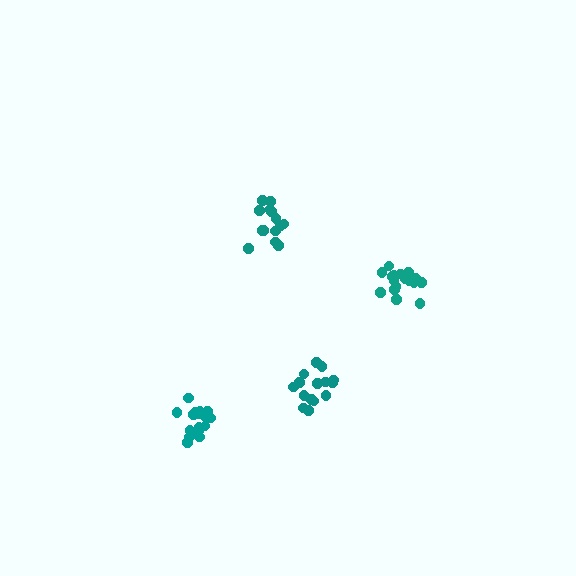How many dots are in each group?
Group 1: 14 dots, Group 2: 15 dots, Group 3: 17 dots, Group 4: 17 dots (63 total).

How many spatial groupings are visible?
There are 4 spatial groupings.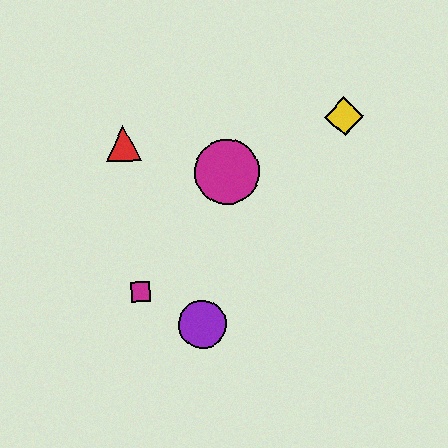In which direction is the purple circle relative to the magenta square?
The purple circle is to the right of the magenta square.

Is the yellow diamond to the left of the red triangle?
No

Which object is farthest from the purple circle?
The yellow diamond is farthest from the purple circle.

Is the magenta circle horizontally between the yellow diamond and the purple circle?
Yes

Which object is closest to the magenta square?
The purple circle is closest to the magenta square.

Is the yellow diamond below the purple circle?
No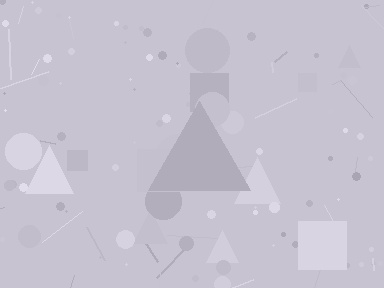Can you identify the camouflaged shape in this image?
The camouflaged shape is a triangle.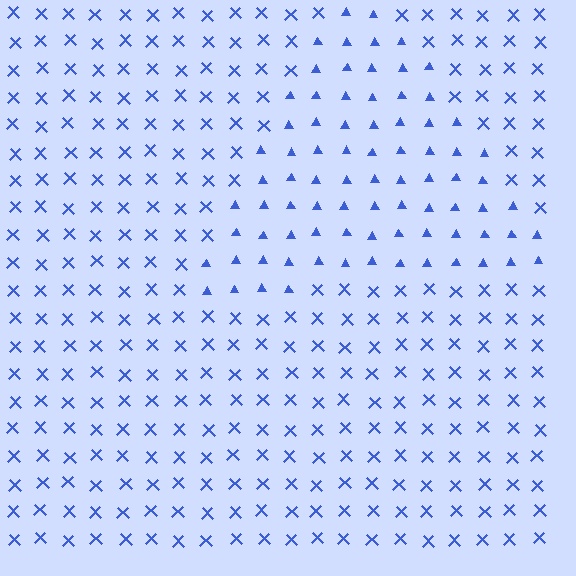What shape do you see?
I see a triangle.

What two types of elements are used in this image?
The image uses triangles inside the triangle region and X marks outside it.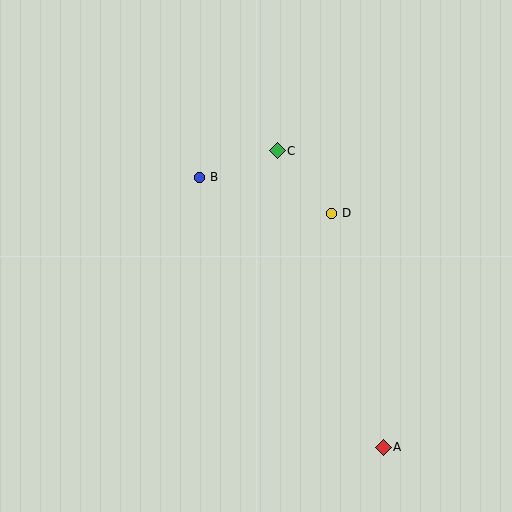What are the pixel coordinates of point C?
Point C is at (277, 151).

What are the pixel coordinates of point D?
Point D is at (332, 213).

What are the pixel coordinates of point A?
Point A is at (383, 447).